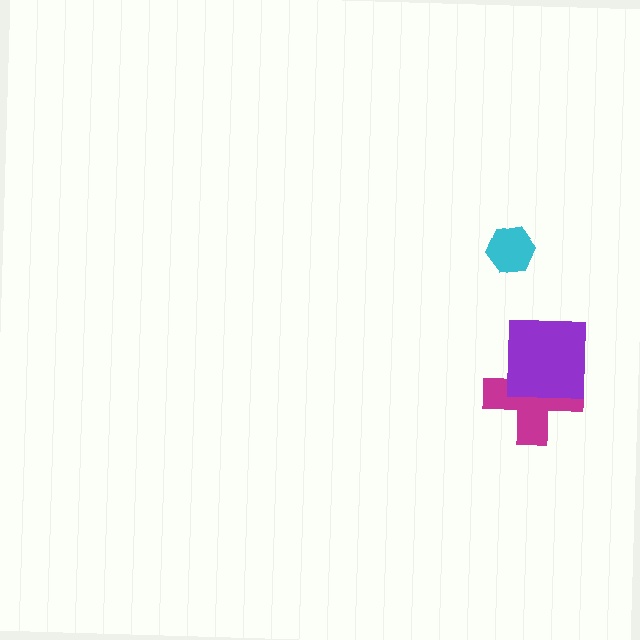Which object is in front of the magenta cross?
The purple square is in front of the magenta cross.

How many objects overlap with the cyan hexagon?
0 objects overlap with the cyan hexagon.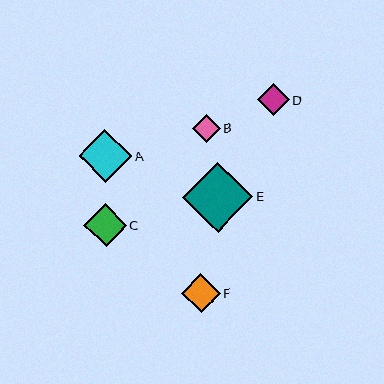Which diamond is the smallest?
Diamond B is the smallest with a size of approximately 28 pixels.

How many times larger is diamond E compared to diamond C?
Diamond E is approximately 1.6 times the size of diamond C.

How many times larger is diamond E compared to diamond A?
Diamond E is approximately 1.3 times the size of diamond A.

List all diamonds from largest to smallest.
From largest to smallest: E, A, C, F, D, B.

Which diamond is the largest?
Diamond E is the largest with a size of approximately 70 pixels.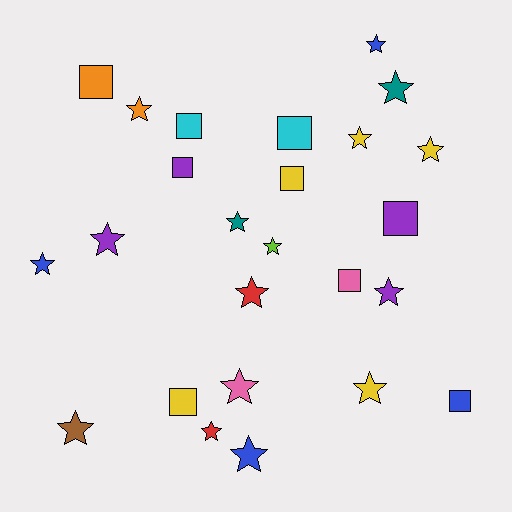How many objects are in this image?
There are 25 objects.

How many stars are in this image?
There are 16 stars.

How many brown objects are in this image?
There is 1 brown object.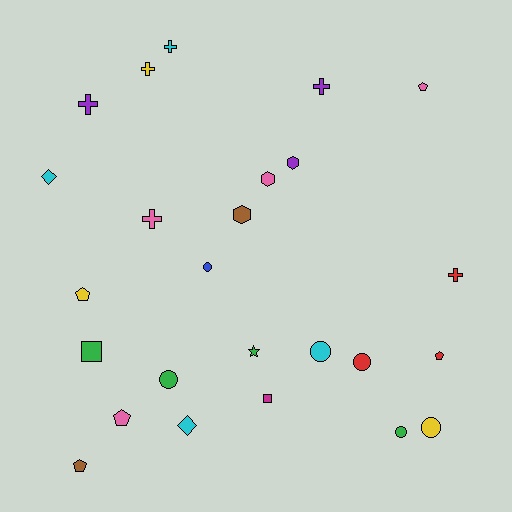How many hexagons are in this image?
There are 3 hexagons.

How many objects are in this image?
There are 25 objects.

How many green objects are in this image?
There are 4 green objects.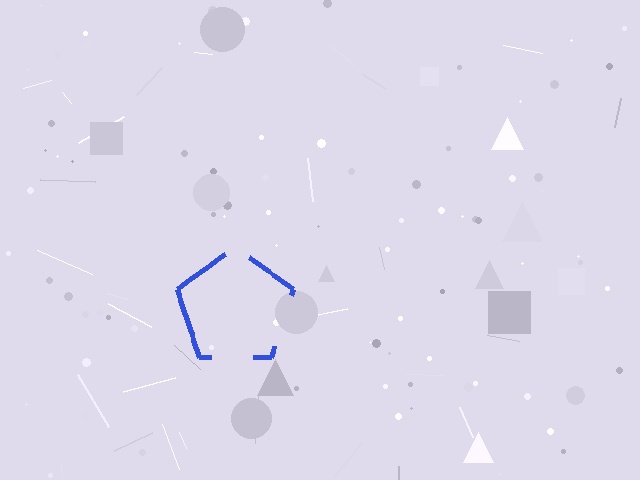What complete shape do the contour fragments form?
The contour fragments form a pentagon.